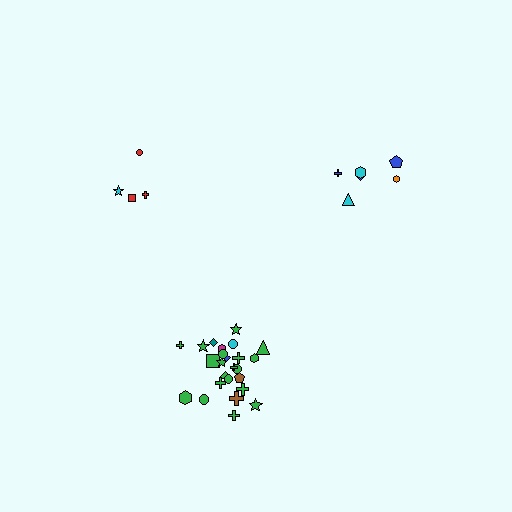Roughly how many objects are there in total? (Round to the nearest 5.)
Roughly 35 objects in total.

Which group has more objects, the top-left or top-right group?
The top-right group.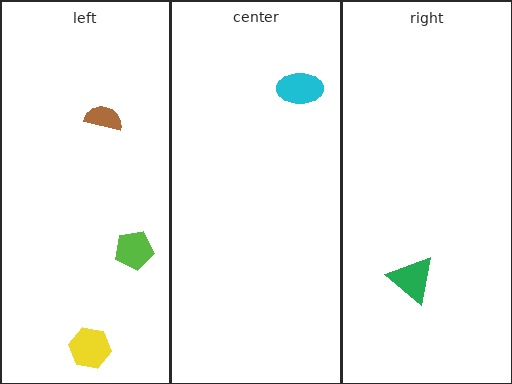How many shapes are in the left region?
3.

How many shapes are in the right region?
1.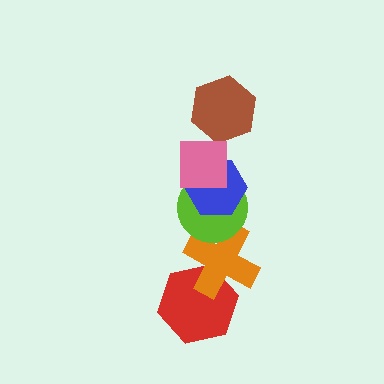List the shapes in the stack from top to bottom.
From top to bottom: the pink square, the brown hexagon, the blue hexagon, the lime circle, the orange cross, the red hexagon.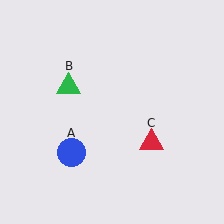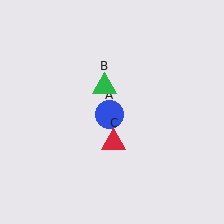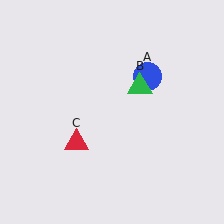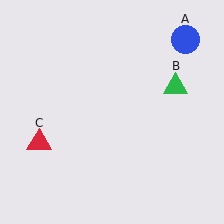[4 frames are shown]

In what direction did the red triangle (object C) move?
The red triangle (object C) moved left.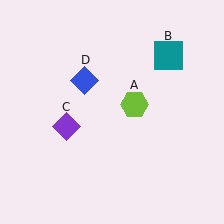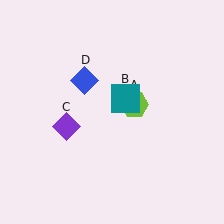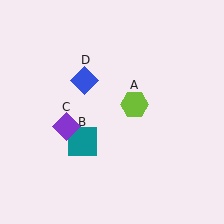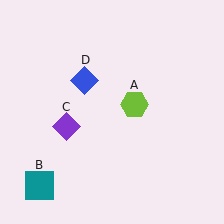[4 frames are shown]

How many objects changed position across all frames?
1 object changed position: teal square (object B).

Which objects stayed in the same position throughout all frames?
Lime hexagon (object A) and purple diamond (object C) and blue diamond (object D) remained stationary.